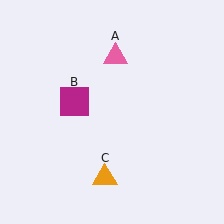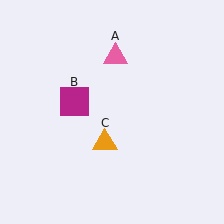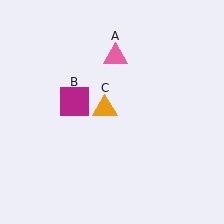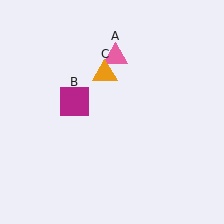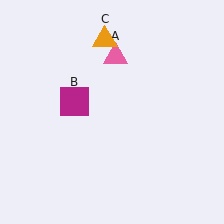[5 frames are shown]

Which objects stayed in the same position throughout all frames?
Pink triangle (object A) and magenta square (object B) remained stationary.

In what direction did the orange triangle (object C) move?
The orange triangle (object C) moved up.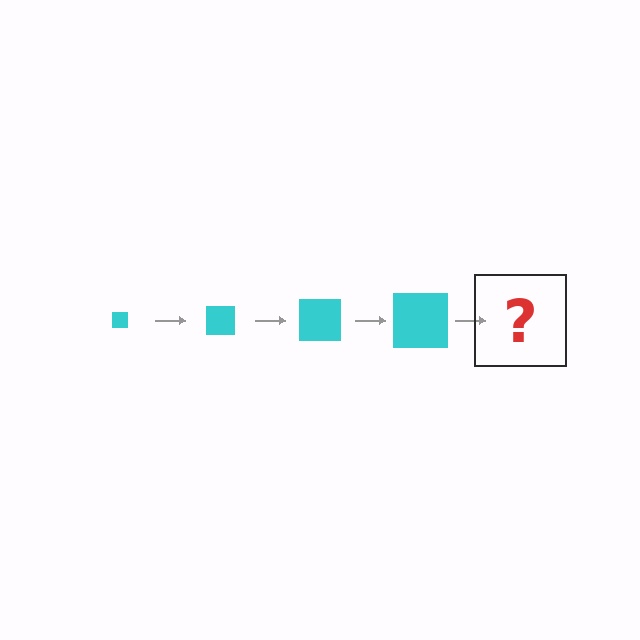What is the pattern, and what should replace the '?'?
The pattern is that the square gets progressively larger each step. The '?' should be a cyan square, larger than the previous one.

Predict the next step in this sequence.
The next step is a cyan square, larger than the previous one.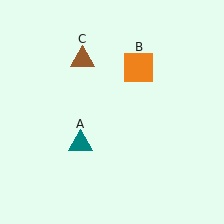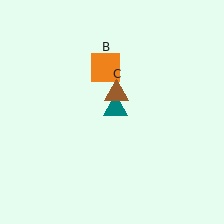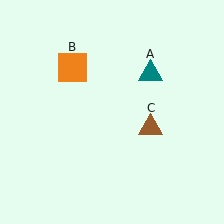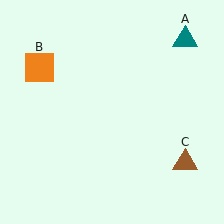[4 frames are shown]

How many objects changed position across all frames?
3 objects changed position: teal triangle (object A), orange square (object B), brown triangle (object C).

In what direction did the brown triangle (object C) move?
The brown triangle (object C) moved down and to the right.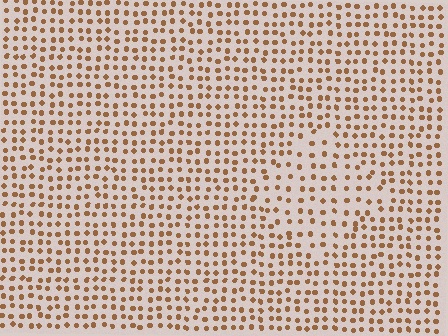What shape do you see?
I see a diamond.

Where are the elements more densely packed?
The elements are more densely packed outside the diamond boundary.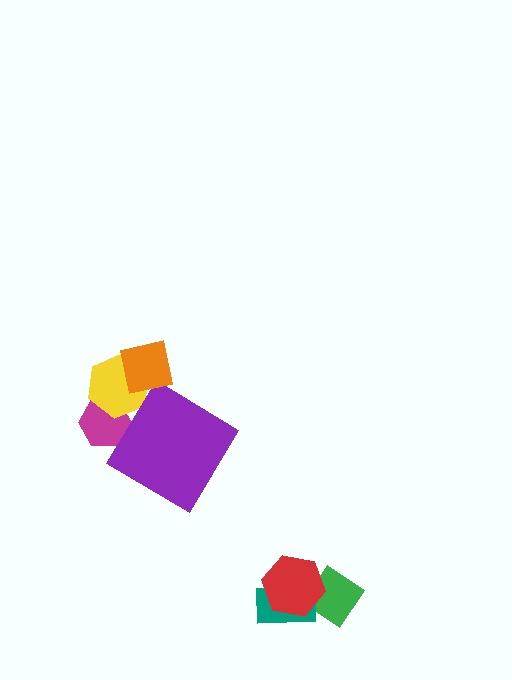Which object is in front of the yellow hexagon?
The orange square is in front of the yellow hexagon.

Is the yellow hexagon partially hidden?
Yes, it is partially covered by another shape.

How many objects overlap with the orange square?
1 object overlaps with the orange square.